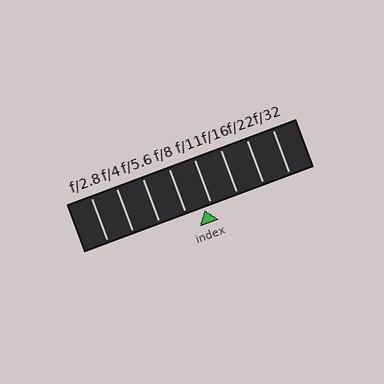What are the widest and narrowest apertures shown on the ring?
The widest aperture shown is f/2.8 and the narrowest is f/32.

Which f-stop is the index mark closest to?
The index mark is closest to f/11.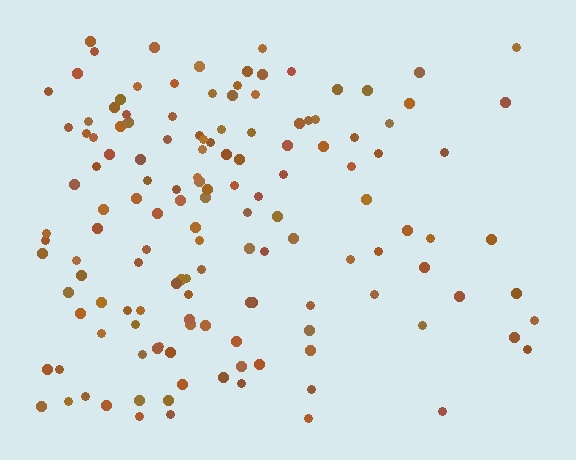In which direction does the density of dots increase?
From right to left, with the left side densest.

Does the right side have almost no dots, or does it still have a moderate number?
Still a moderate number, just noticeably fewer than the left.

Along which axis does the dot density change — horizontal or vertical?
Horizontal.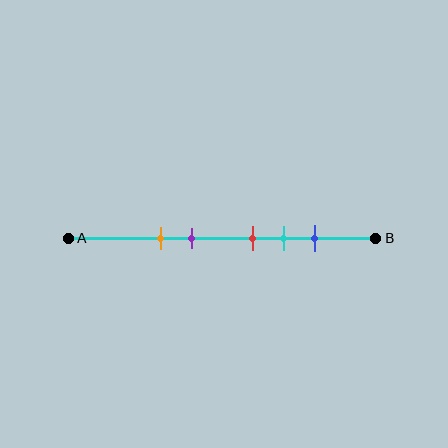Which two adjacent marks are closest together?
The red and cyan marks are the closest adjacent pair.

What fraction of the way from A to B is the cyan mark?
The cyan mark is approximately 70% (0.7) of the way from A to B.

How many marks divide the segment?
There are 5 marks dividing the segment.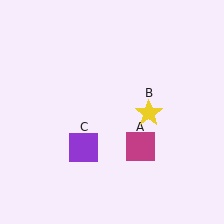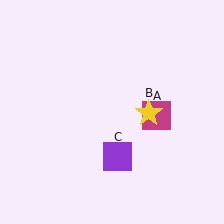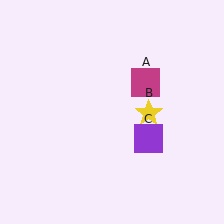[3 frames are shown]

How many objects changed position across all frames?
2 objects changed position: magenta square (object A), purple square (object C).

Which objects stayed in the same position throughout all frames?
Yellow star (object B) remained stationary.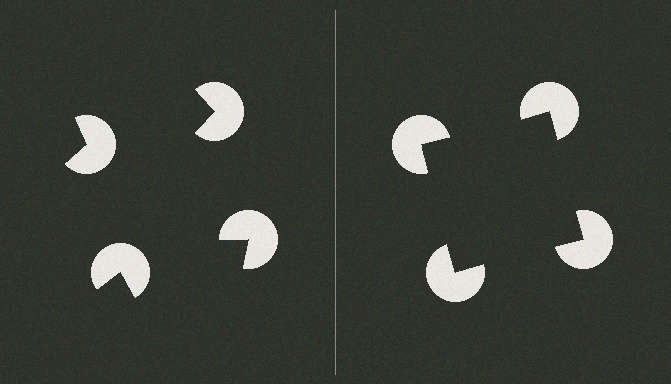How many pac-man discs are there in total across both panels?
8 — 4 on each side.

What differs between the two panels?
The pac-man discs are positioned identically on both sides; only the wedge orientations differ. On the right they align to a square; on the left they are misaligned.